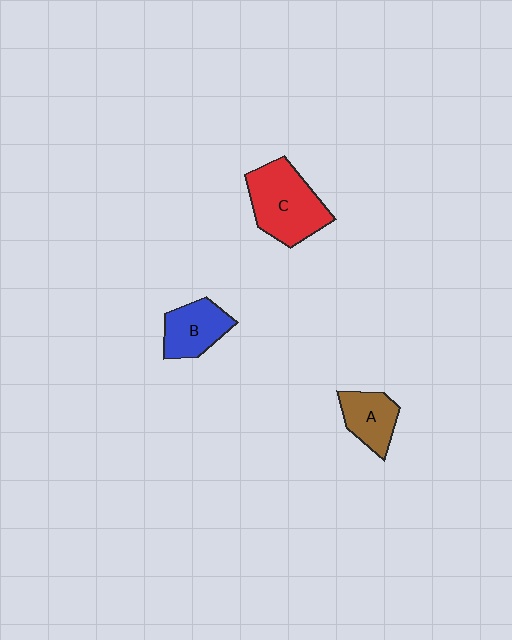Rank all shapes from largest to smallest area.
From largest to smallest: C (red), B (blue), A (brown).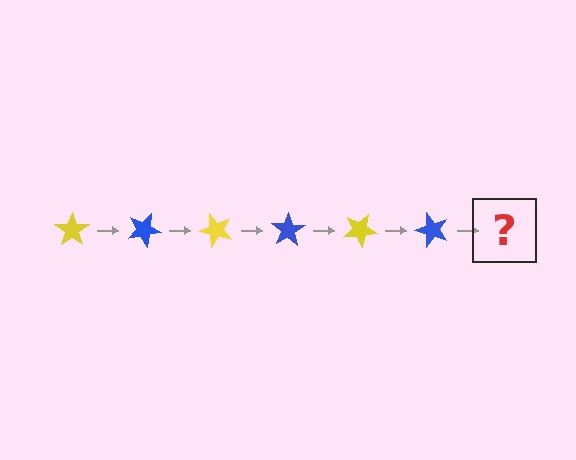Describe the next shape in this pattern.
It should be a yellow star, rotated 150 degrees from the start.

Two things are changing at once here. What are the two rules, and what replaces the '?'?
The two rules are that it rotates 25 degrees each step and the color cycles through yellow and blue. The '?' should be a yellow star, rotated 150 degrees from the start.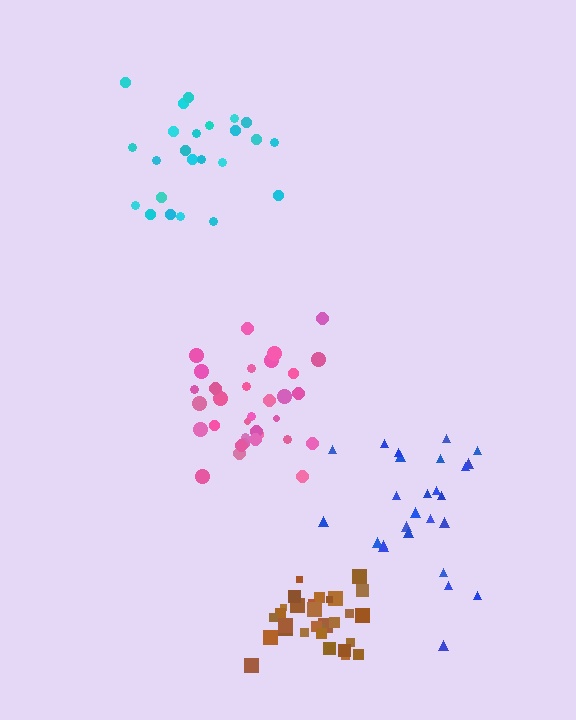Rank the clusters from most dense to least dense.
brown, pink, cyan, blue.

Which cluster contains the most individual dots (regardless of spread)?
Pink (33).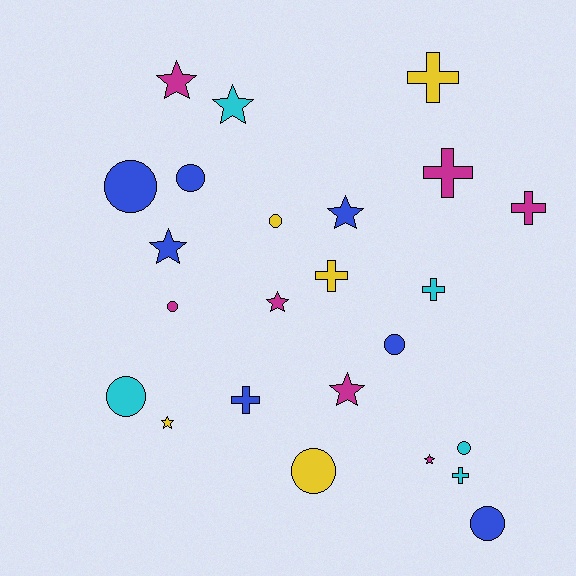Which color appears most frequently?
Blue, with 7 objects.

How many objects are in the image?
There are 24 objects.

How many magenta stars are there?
There are 4 magenta stars.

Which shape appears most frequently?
Circle, with 9 objects.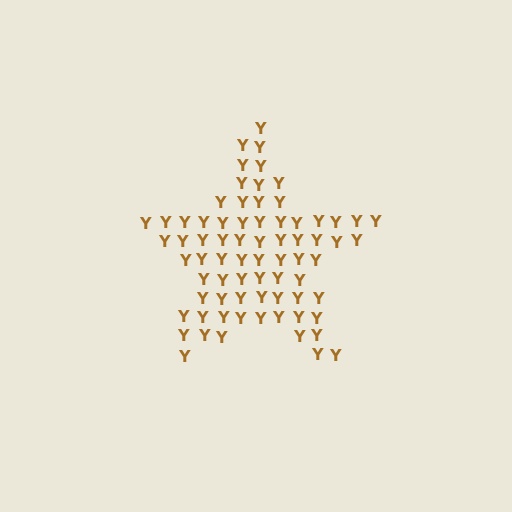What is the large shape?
The large shape is a star.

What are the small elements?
The small elements are letter Y's.